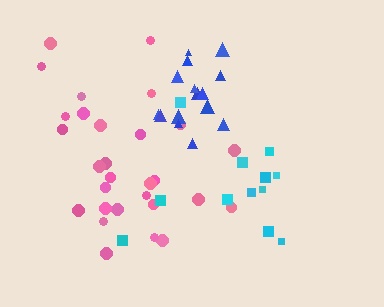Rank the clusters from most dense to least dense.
blue, pink, cyan.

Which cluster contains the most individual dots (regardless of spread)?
Pink (29).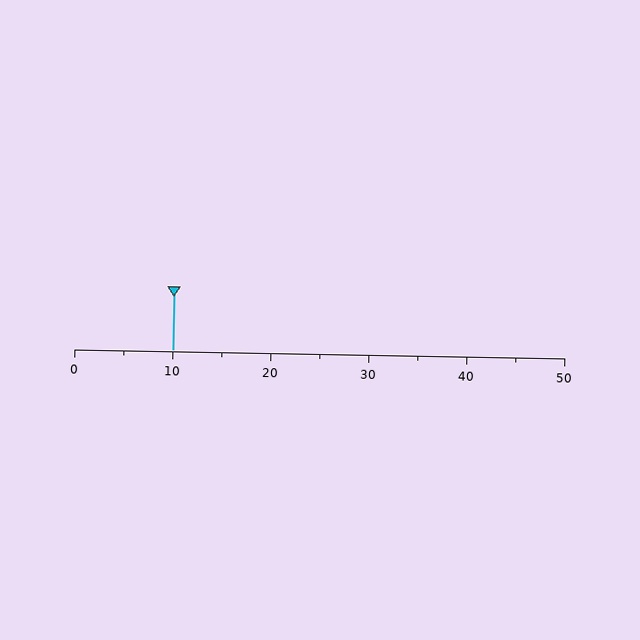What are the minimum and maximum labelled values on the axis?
The axis runs from 0 to 50.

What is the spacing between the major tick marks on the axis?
The major ticks are spaced 10 apart.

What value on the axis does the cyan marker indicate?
The marker indicates approximately 10.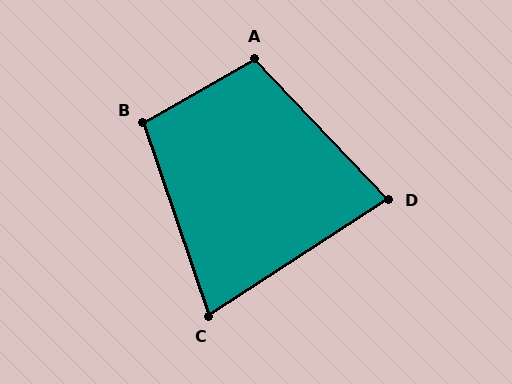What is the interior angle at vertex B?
Approximately 101 degrees (obtuse).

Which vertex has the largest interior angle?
A, at approximately 104 degrees.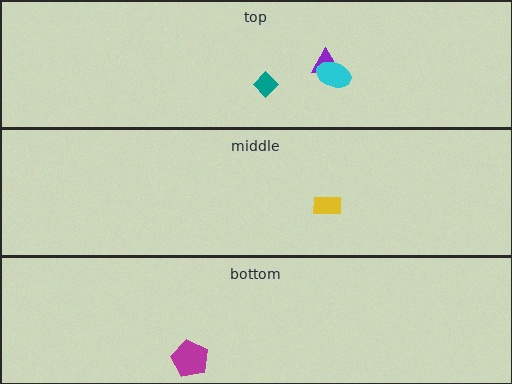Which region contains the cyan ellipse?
The top region.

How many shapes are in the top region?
3.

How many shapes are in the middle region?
1.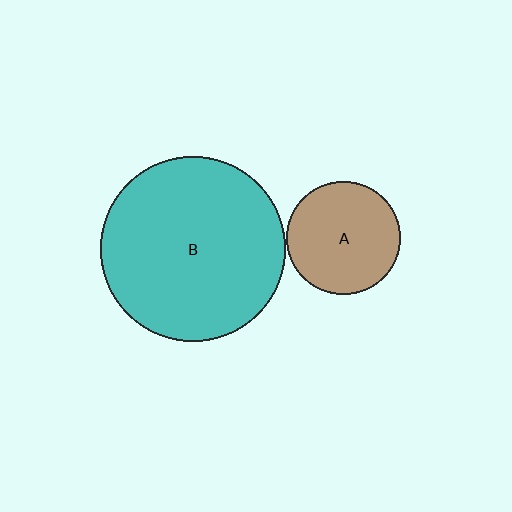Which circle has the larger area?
Circle B (teal).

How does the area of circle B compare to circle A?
Approximately 2.6 times.